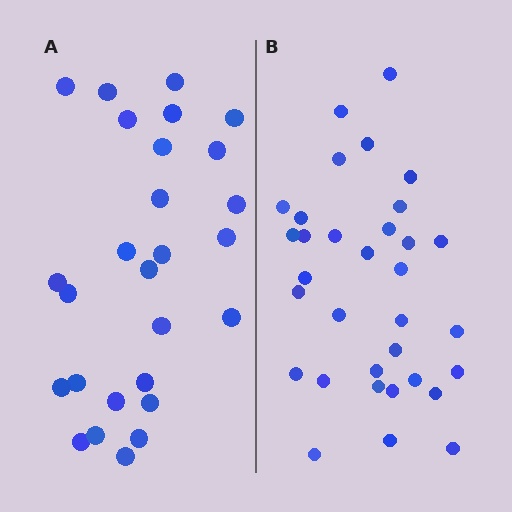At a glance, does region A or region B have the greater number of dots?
Region B (the right region) has more dots.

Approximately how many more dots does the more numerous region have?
Region B has about 6 more dots than region A.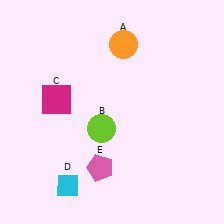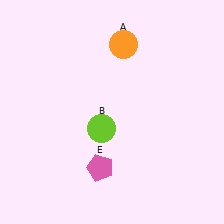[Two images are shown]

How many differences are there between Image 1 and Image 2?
There are 2 differences between the two images.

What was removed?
The magenta square (C), the cyan diamond (D) were removed in Image 2.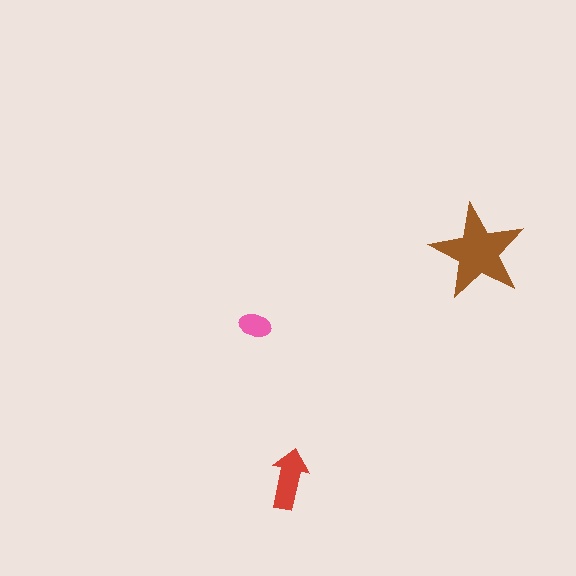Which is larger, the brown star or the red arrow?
The brown star.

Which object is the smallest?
The pink ellipse.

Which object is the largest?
The brown star.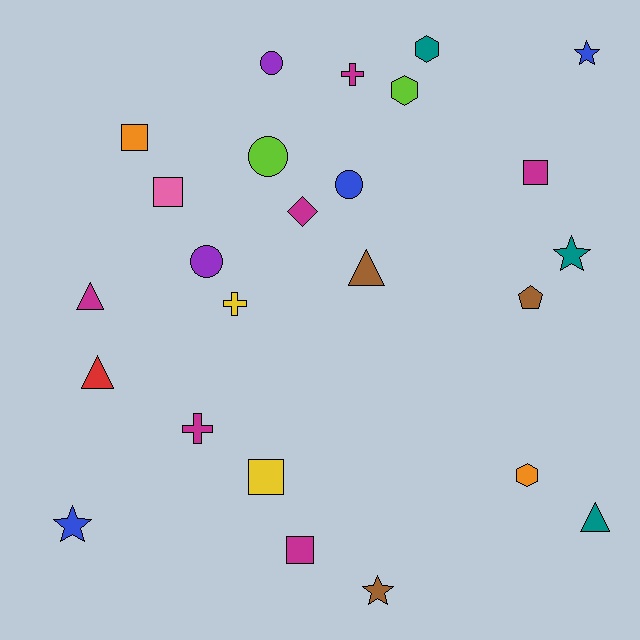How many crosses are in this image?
There are 3 crosses.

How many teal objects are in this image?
There are 3 teal objects.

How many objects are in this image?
There are 25 objects.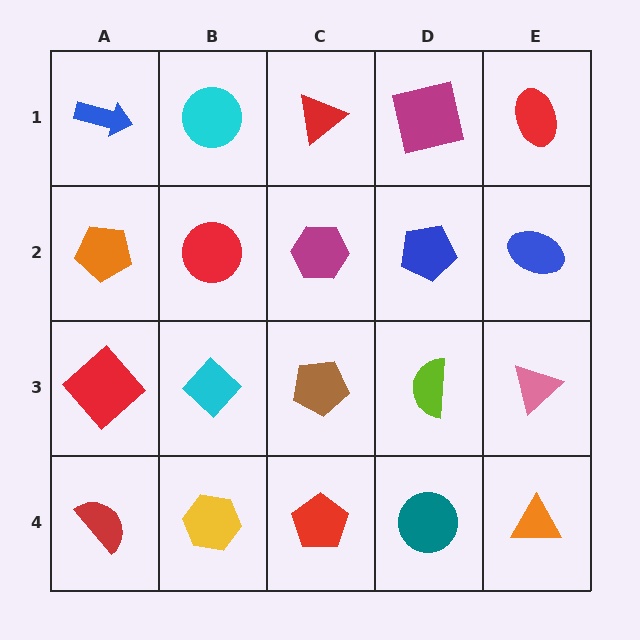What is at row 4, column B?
A yellow hexagon.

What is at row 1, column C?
A red triangle.